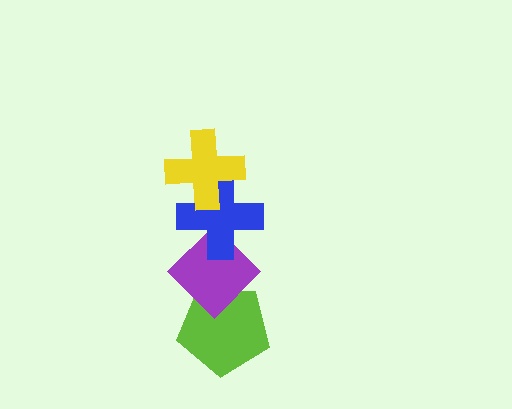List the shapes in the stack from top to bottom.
From top to bottom: the yellow cross, the blue cross, the purple diamond, the lime pentagon.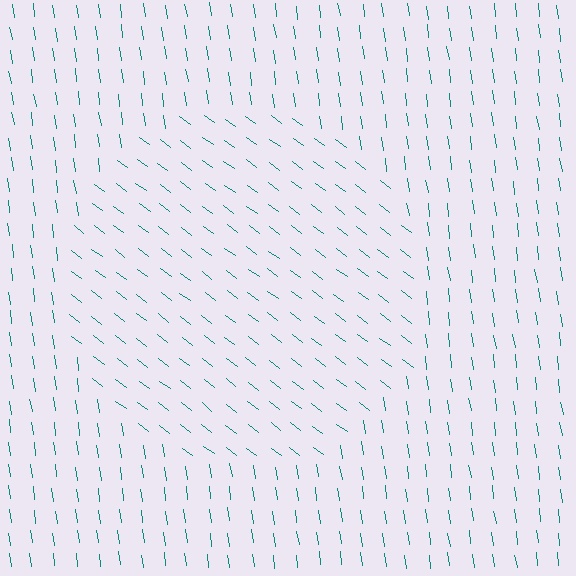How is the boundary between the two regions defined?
The boundary is defined purely by a change in line orientation (approximately 45 degrees difference). All lines are the same color and thickness.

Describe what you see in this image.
The image is filled with small teal line segments. A circle region in the image has lines oriented differently from the surrounding lines, creating a visible texture boundary.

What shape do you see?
I see a circle.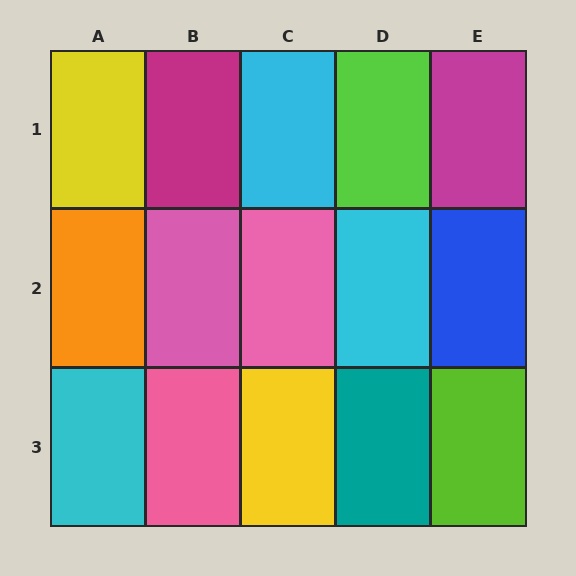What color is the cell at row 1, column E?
Magenta.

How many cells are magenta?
2 cells are magenta.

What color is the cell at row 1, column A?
Yellow.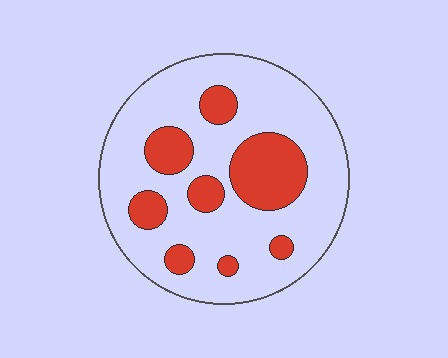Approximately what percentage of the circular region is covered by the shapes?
Approximately 25%.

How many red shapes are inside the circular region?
8.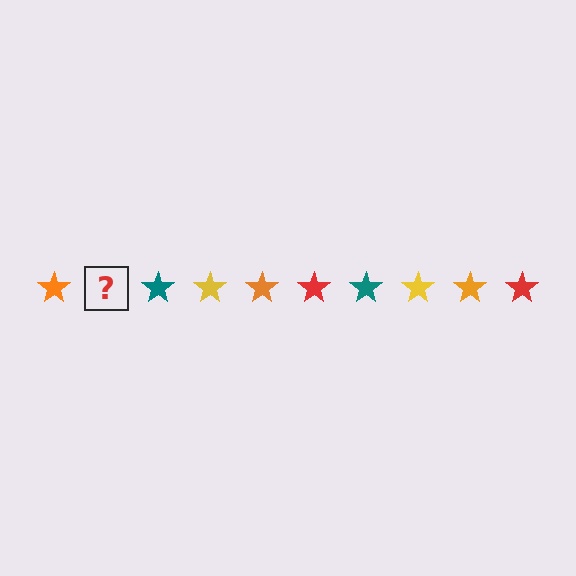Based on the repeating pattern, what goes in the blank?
The blank should be a red star.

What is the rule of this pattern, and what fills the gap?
The rule is that the pattern cycles through orange, red, teal, yellow stars. The gap should be filled with a red star.